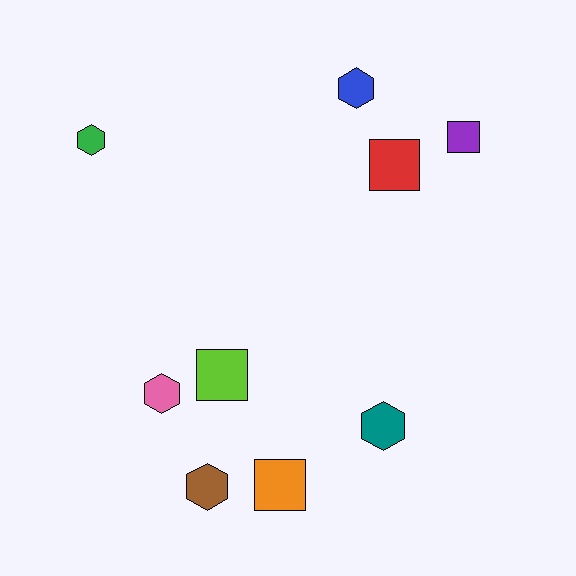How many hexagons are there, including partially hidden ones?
There are 5 hexagons.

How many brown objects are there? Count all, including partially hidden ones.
There is 1 brown object.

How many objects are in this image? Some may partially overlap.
There are 9 objects.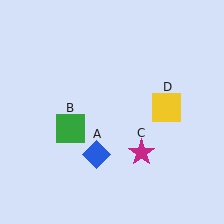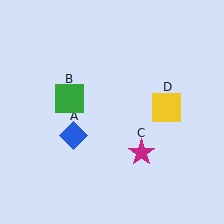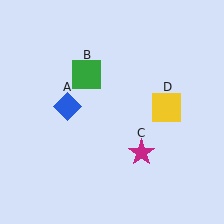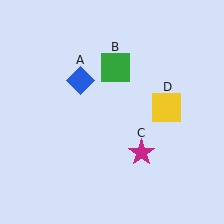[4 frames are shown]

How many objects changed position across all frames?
2 objects changed position: blue diamond (object A), green square (object B).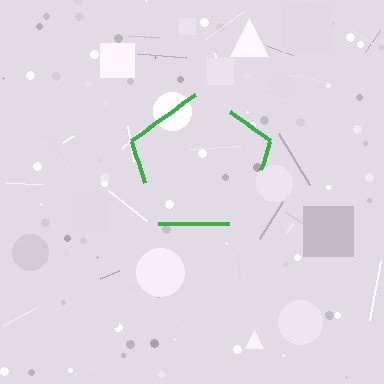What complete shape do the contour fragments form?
The contour fragments form a pentagon.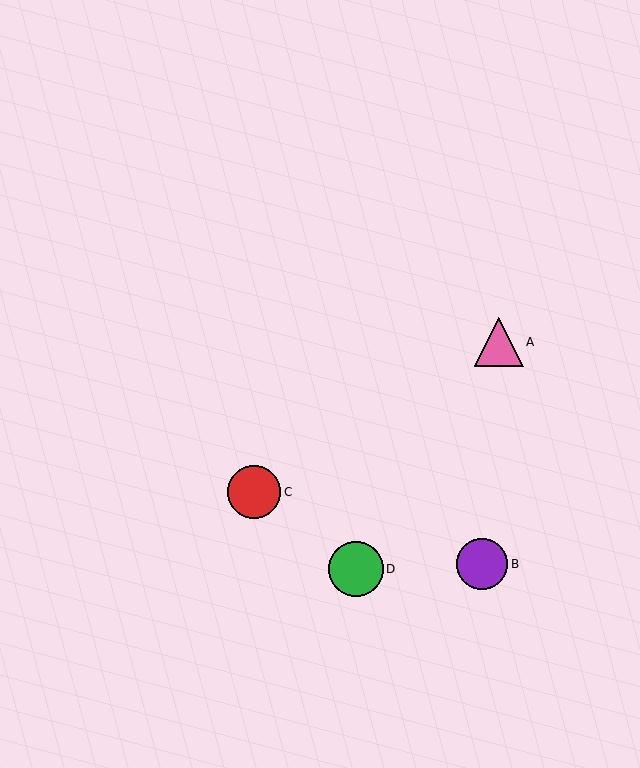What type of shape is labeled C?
Shape C is a red circle.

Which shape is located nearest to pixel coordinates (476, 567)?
The purple circle (labeled B) at (482, 564) is nearest to that location.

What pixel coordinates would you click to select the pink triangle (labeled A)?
Click at (499, 342) to select the pink triangle A.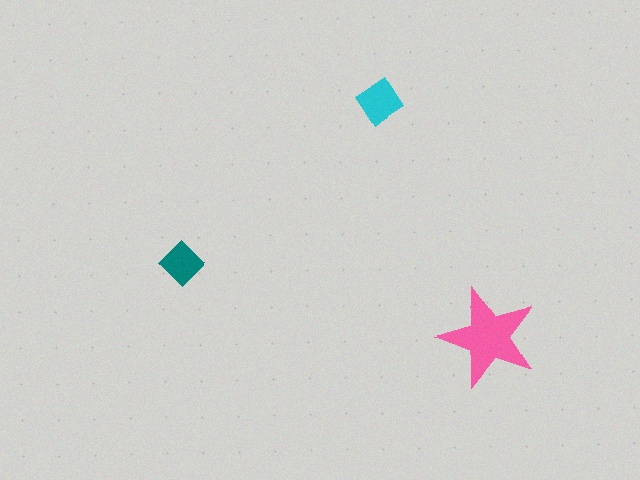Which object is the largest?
The pink star.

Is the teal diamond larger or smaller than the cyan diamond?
Smaller.